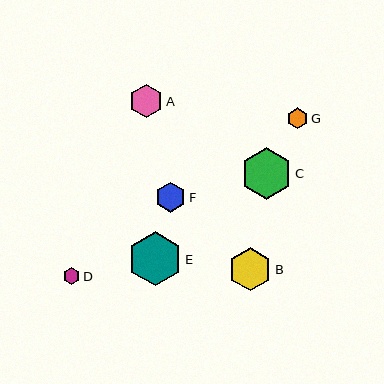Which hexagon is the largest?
Hexagon E is the largest with a size of approximately 54 pixels.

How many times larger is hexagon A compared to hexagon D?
Hexagon A is approximately 2.0 times the size of hexagon D.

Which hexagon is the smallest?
Hexagon D is the smallest with a size of approximately 17 pixels.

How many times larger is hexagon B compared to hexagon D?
Hexagon B is approximately 2.6 times the size of hexagon D.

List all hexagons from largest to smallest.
From largest to smallest: E, C, B, A, F, G, D.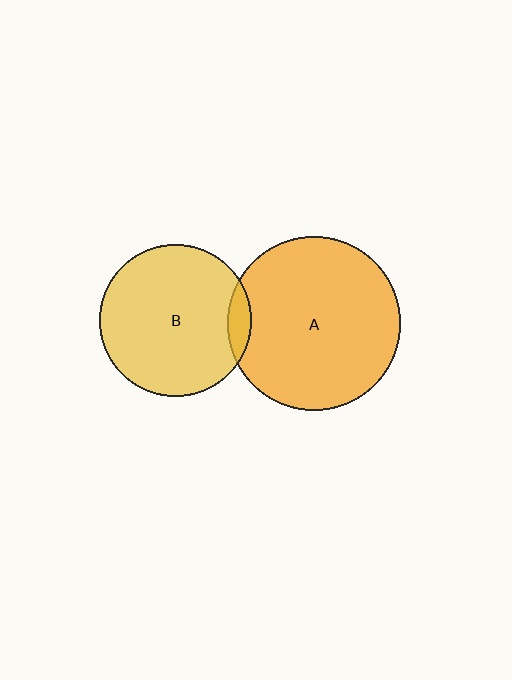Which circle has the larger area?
Circle A (orange).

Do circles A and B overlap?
Yes.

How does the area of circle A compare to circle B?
Approximately 1.3 times.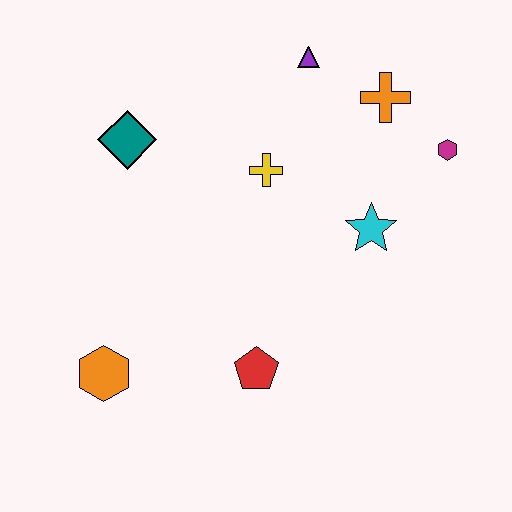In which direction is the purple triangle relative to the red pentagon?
The purple triangle is above the red pentagon.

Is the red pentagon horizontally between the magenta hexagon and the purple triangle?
No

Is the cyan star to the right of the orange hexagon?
Yes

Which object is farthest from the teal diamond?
The magenta hexagon is farthest from the teal diamond.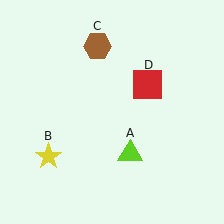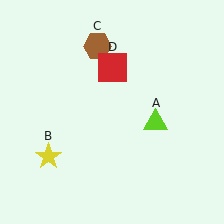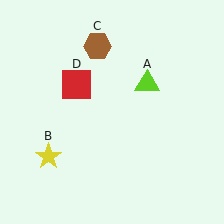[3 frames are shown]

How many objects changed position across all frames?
2 objects changed position: lime triangle (object A), red square (object D).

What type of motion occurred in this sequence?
The lime triangle (object A), red square (object D) rotated counterclockwise around the center of the scene.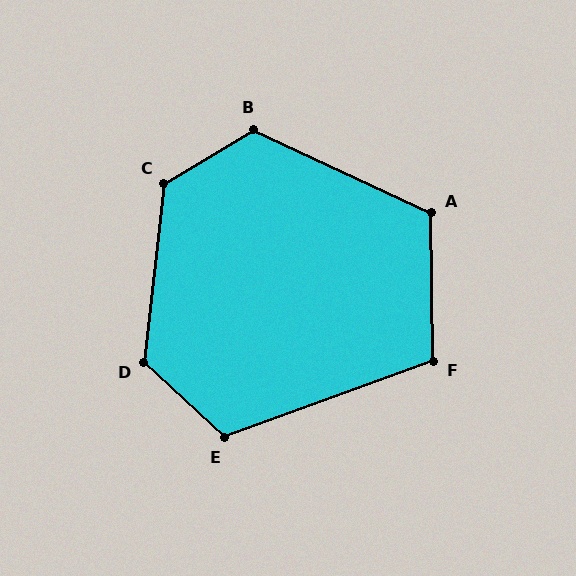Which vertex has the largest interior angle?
C, at approximately 127 degrees.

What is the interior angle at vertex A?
Approximately 115 degrees (obtuse).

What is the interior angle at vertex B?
Approximately 124 degrees (obtuse).